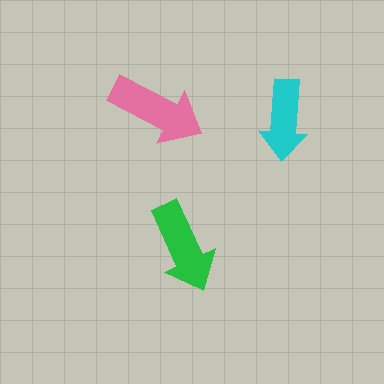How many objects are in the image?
There are 3 objects in the image.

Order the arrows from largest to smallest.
the pink one, the green one, the cyan one.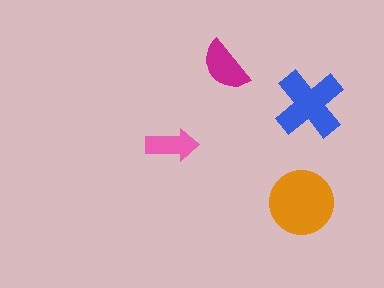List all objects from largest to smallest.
The orange circle, the blue cross, the magenta semicircle, the pink arrow.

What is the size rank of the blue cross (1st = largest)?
2nd.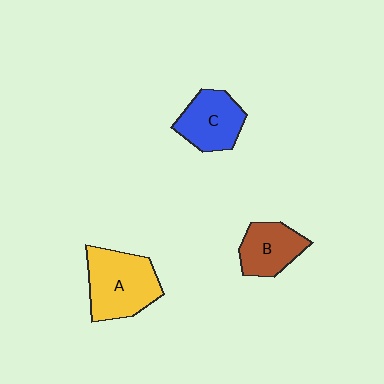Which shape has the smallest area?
Shape B (brown).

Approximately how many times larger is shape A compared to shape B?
Approximately 1.5 times.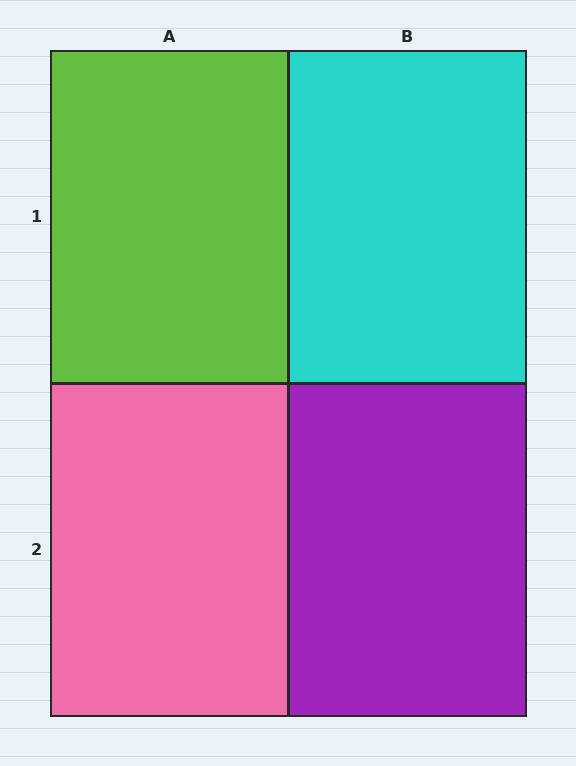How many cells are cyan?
1 cell is cyan.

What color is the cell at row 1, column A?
Lime.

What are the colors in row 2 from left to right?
Pink, purple.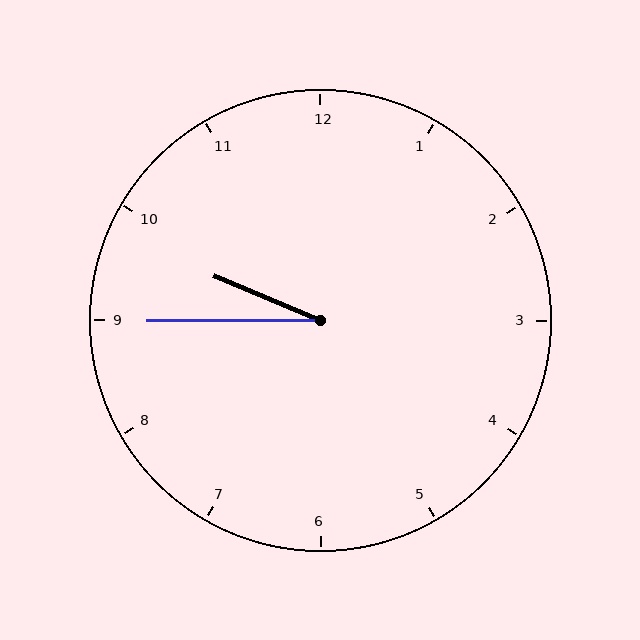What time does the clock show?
9:45.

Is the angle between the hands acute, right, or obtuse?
It is acute.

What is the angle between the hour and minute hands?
Approximately 22 degrees.